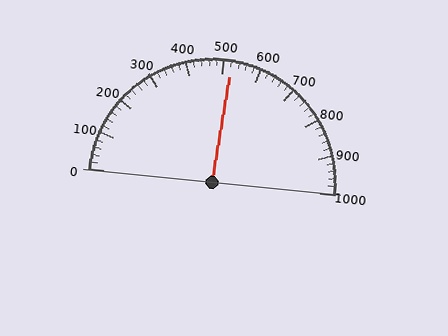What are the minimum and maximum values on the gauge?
The gauge ranges from 0 to 1000.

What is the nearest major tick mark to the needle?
The nearest major tick mark is 500.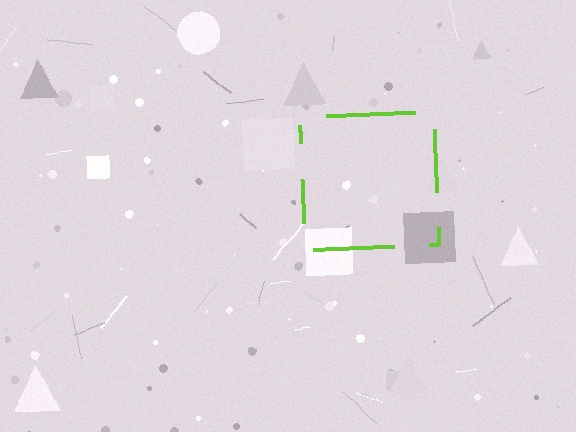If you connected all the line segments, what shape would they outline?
They would outline a square.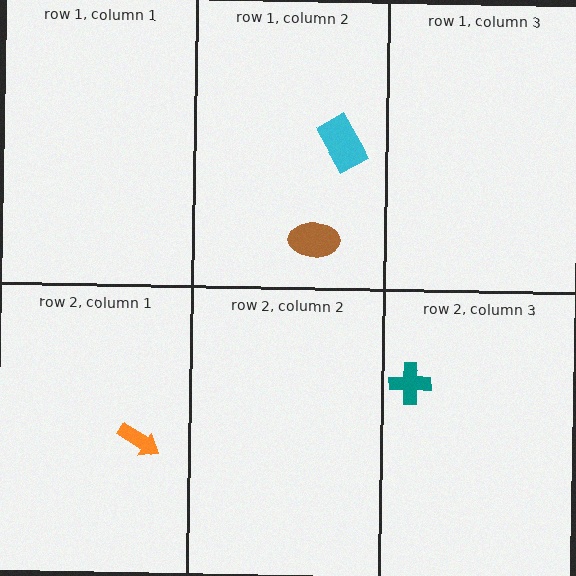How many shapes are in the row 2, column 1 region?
1.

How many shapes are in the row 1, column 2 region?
2.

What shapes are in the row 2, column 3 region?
The teal cross.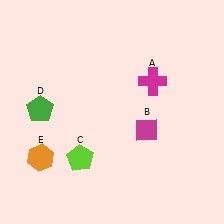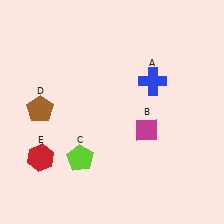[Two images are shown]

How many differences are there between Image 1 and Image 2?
There are 3 differences between the two images.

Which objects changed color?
A changed from magenta to blue. D changed from green to brown. E changed from orange to red.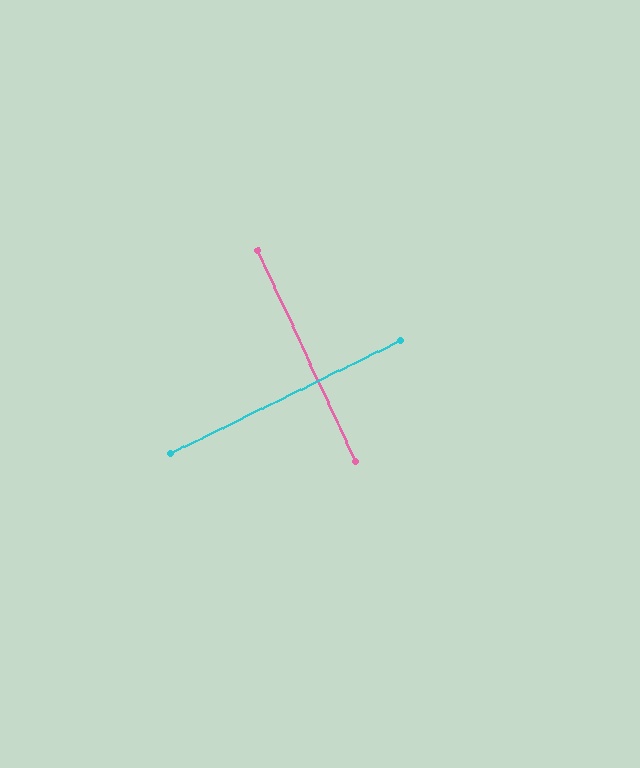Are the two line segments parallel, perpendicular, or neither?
Perpendicular — they meet at approximately 89°.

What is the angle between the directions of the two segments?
Approximately 89 degrees.